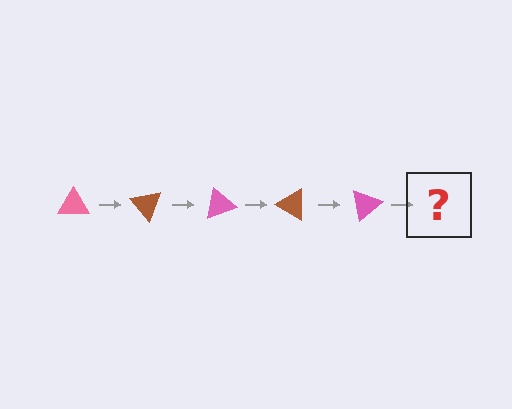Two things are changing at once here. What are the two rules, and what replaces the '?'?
The two rules are that it rotates 50 degrees each step and the color cycles through pink and brown. The '?' should be a brown triangle, rotated 250 degrees from the start.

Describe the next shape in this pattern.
It should be a brown triangle, rotated 250 degrees from the start.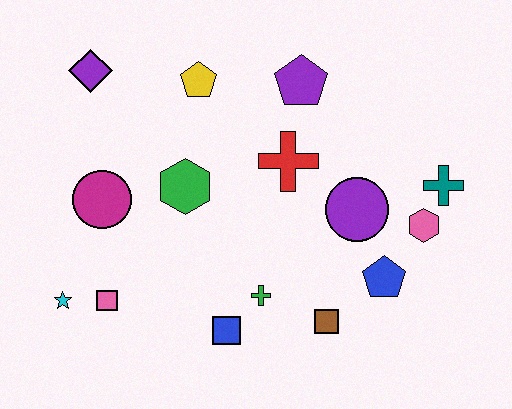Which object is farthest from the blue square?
The purple diamond is farthest from the blue square.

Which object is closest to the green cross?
The blue square is closest to the green cross.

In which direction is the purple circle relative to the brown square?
The purple circle is above the brown square.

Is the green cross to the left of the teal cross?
Yes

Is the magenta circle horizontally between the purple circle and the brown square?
No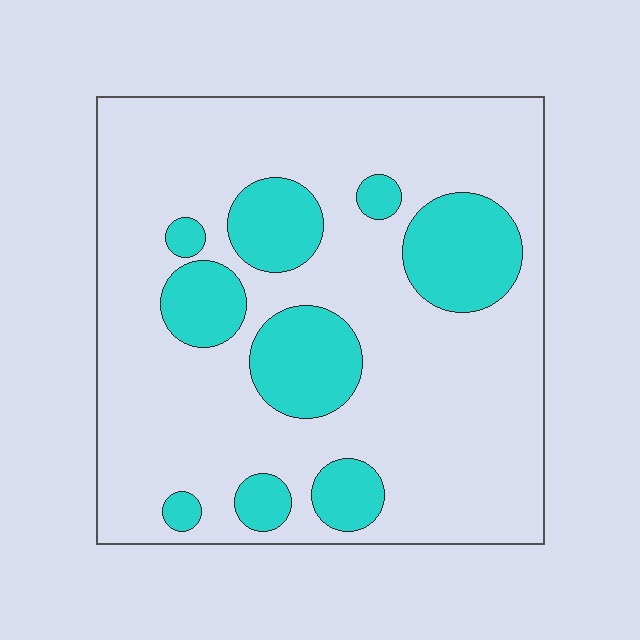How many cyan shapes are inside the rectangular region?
9.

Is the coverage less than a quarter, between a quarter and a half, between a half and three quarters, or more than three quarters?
Less than a quarter.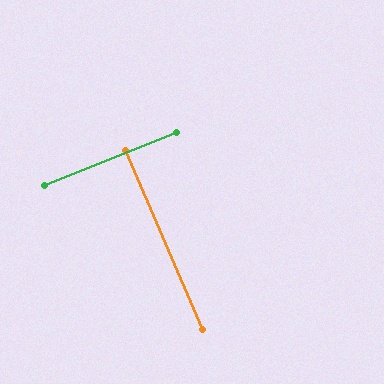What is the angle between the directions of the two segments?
Approximately 88 degrees.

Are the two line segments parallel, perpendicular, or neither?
Perpendicular — they meet at approximately 88°.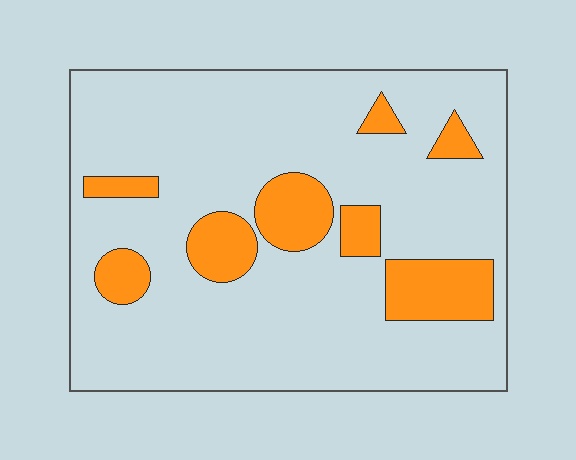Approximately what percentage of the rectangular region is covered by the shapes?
Approximately 15%.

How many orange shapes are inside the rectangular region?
8.